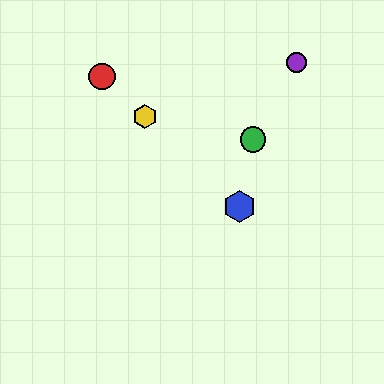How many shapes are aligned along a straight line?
3 shapes (the red circle, the blue hexagon, the yellow hexagon) are aligned along a straight line.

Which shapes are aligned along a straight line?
The red circle, the blue hexagon, the yellow hexagon are aligned along a straight line.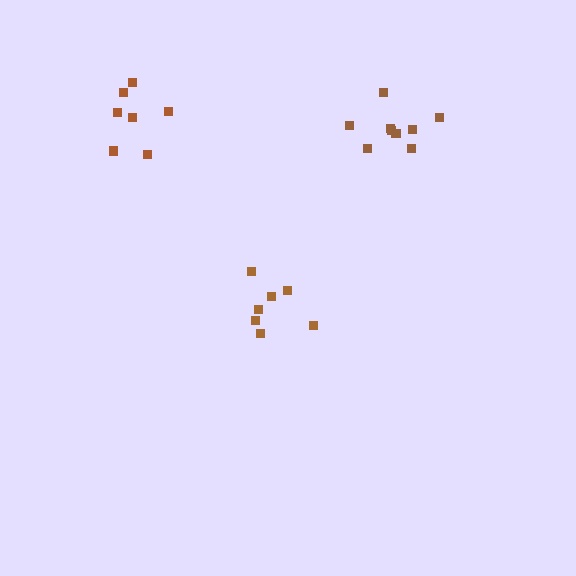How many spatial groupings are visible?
There are 3 spatial groupings.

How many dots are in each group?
Group 1: 7 dots, Group 2: 7 dots, Group 3: 9 dots (23 total).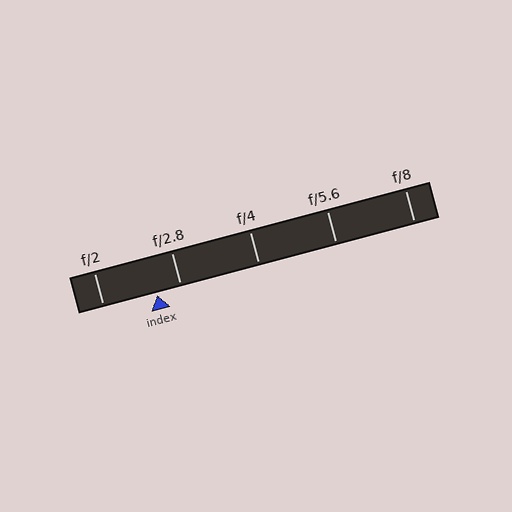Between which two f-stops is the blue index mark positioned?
The index mark is between f/2 and f/2.8.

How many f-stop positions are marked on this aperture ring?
There are 5 f-stop positions marked.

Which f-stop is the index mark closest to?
The index mark is closest to f/2.8.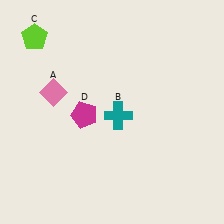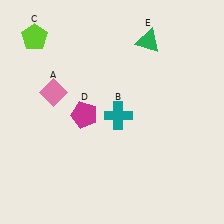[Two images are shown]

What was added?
A green triangle (E) was added in Image 2.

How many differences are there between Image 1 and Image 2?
There is 1 difference between the two images.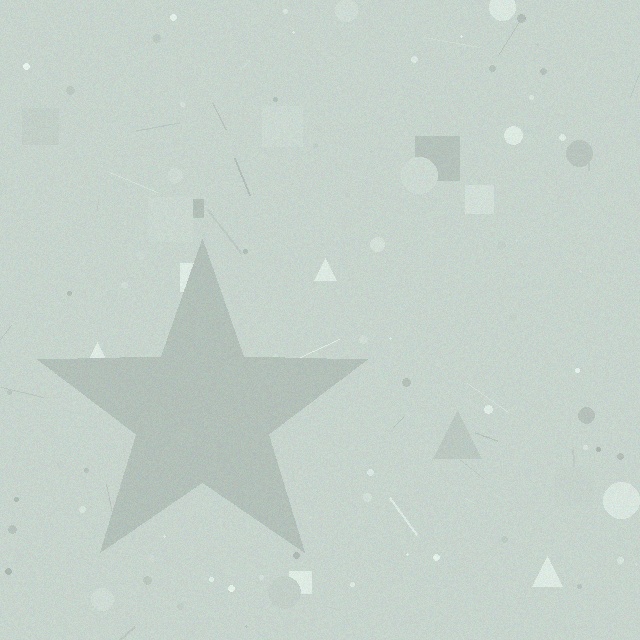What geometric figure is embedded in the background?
A star is embedded in the background.